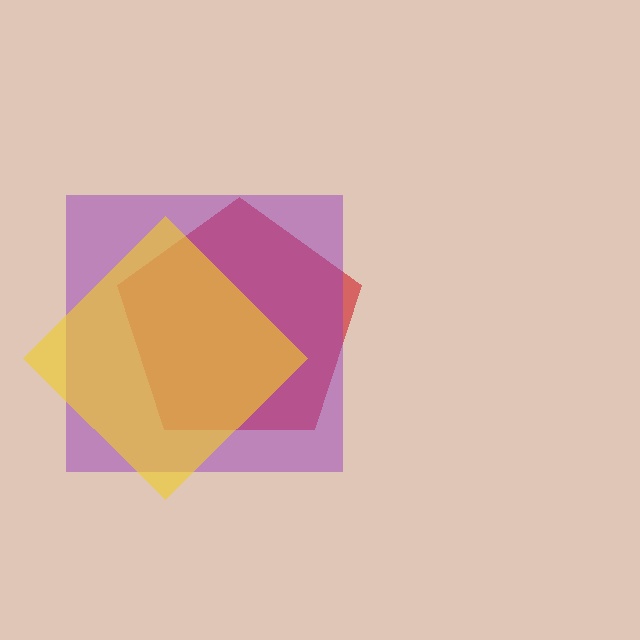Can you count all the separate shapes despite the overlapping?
Yes, there are 3 separate shapes.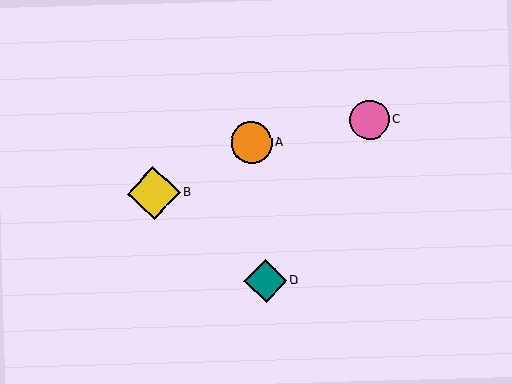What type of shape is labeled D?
Shape D is a teal diamond.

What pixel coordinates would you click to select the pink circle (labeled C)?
Click at (370, 120) to select the pink circle C.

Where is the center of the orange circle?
The center of the orange circle is at (251, 143).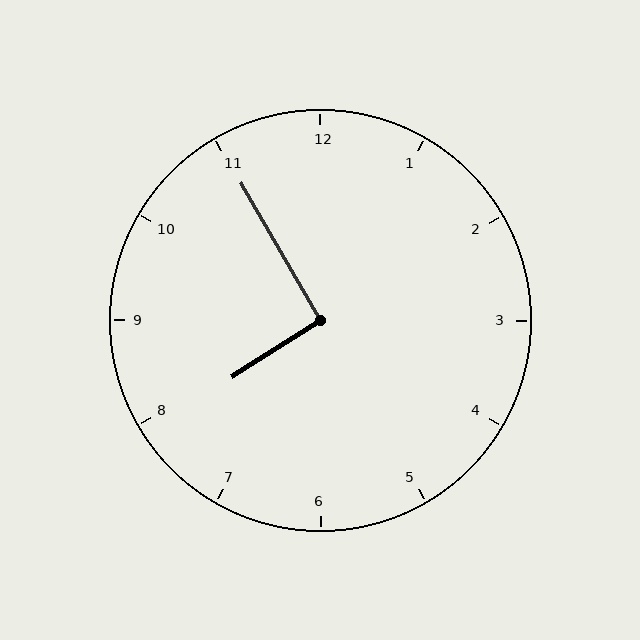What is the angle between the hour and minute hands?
Approximately 92 degrees.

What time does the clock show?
7:55.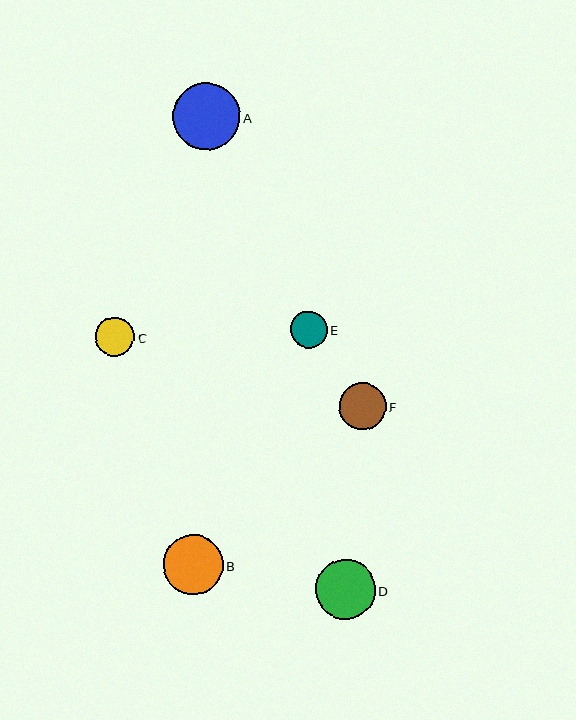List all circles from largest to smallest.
From largest to smallest: A, D, B, F, C, E.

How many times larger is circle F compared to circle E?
Circle F is approximately 1.3 times the size of circle E.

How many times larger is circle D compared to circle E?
Circle D is approximately 1.6 times the size of circle E.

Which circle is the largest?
Circle A is the largest with a size of approximately 67 pixels.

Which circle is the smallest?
Circle E is the smallest with a size of approximately 37 pixels.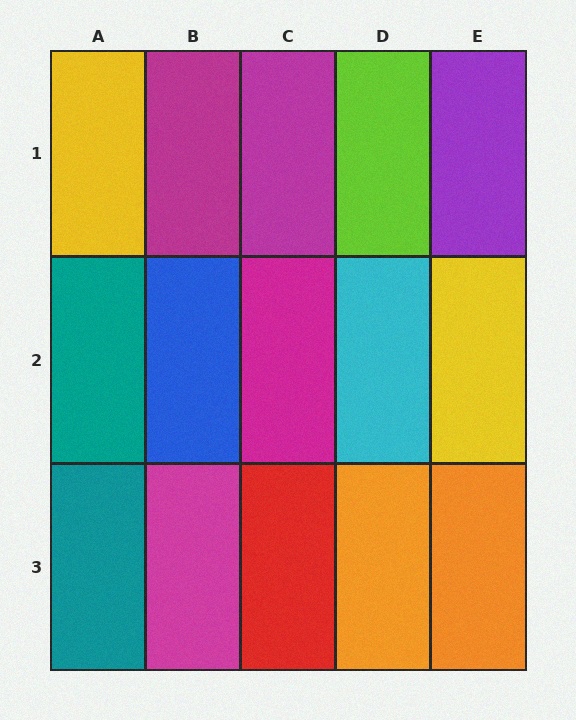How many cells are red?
1 cell is red.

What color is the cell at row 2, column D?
Cyan.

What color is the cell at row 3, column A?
Teal.